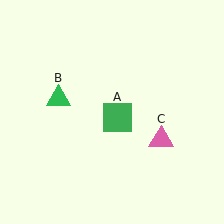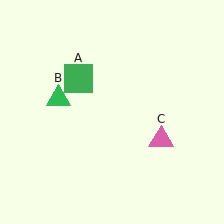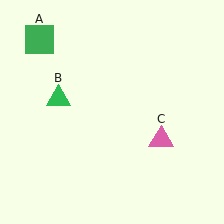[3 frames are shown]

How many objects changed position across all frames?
1 object changed position: green square (object A).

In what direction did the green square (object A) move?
The green square (object A) moved up and to the left.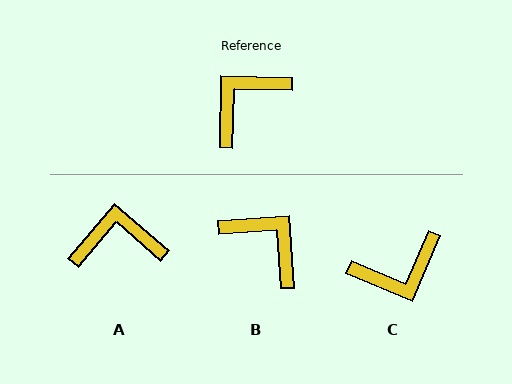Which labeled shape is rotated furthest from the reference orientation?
C, about 158 degrees away.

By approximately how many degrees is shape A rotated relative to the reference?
Approximately 40 degrees clockwise.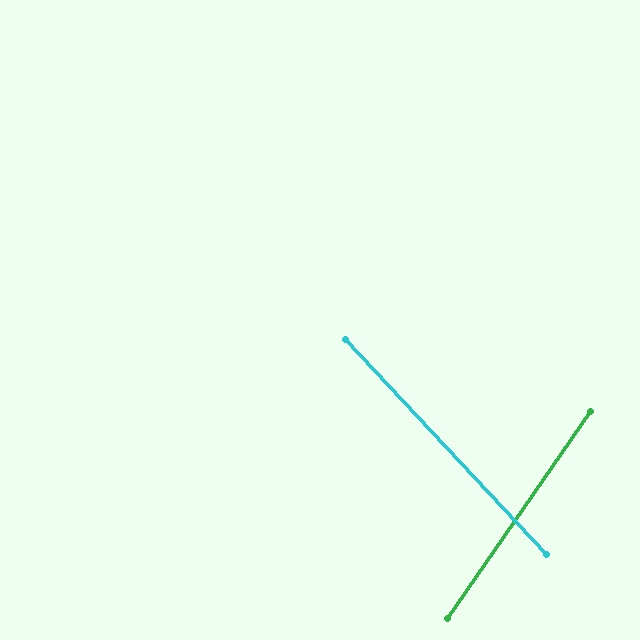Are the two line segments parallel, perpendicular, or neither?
Neither parallel nor perpendicular — they differ by about 78°.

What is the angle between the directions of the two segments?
Approximately 78 degrees.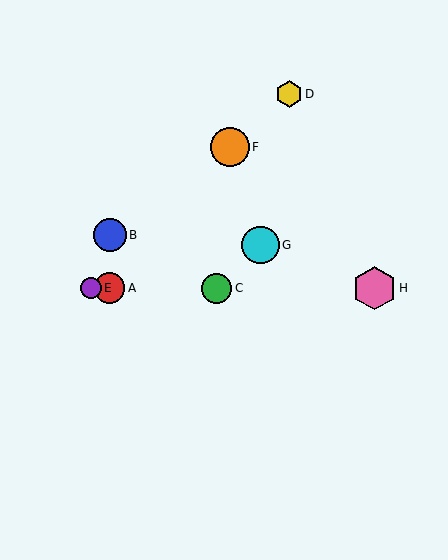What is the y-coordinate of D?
Object D is at y≈94.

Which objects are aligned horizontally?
Objects A, C, E, H are aligned horizontally.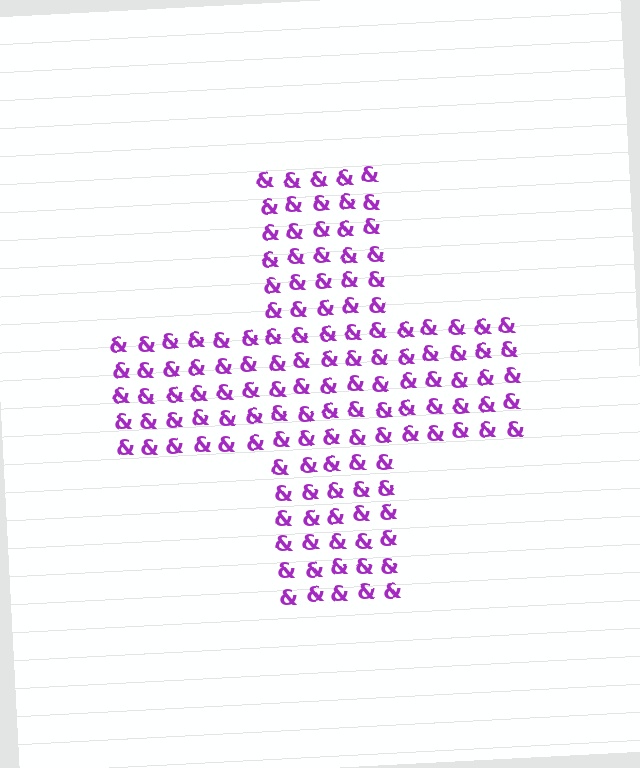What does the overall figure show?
The overall figure shows a cross.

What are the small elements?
The small elements are ampersands.